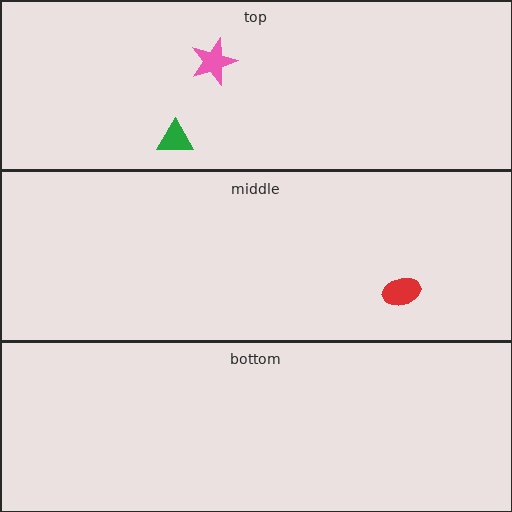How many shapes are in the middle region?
1.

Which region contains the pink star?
The top region.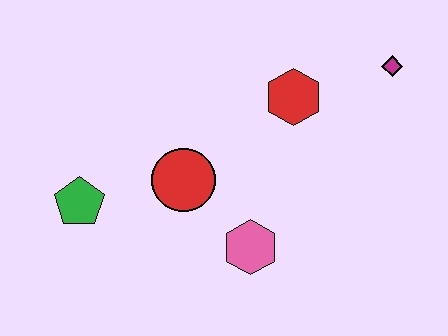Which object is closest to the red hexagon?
The magenta diamond is closest to the red hexagon.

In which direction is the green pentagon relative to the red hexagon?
The green pentagon is to the left of the red hexagon.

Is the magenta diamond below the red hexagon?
No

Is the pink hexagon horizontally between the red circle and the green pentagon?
No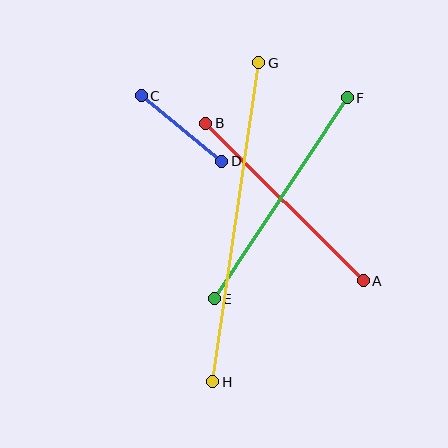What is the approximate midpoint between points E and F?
The midpoint is at approximately (281, 198) pixels.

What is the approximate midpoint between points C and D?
The midpoint is at approximately (181, 129) pixels.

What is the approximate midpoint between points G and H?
The midpoint is at approximately (236, 222) pixels.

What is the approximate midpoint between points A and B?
The midpoint is at approximately (285, 202) pixels.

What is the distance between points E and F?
The distance is approximately 241 pixels.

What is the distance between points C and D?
The distance is approximately 104 pixels.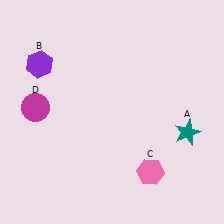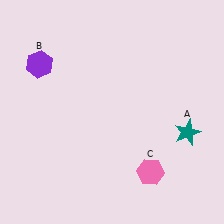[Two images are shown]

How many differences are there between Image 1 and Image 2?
There is 1 difference between the two images.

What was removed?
The magenta circle (D) was removed in Image 2.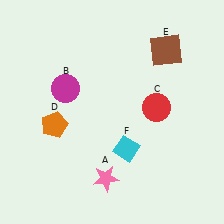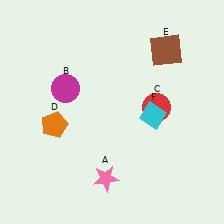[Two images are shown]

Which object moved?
The cyan diamond (F) moved up.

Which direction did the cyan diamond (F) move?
The cyan diamond (F) moved up.